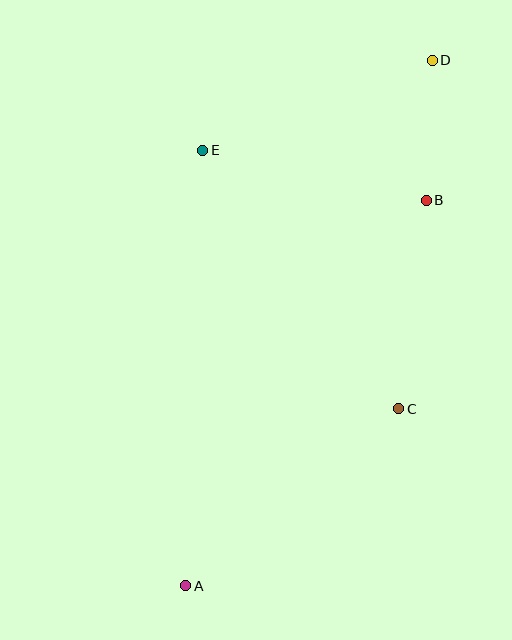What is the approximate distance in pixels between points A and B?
The distance between A and B is approximately 454 pixels.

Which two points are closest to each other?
Points B and D are closest to each other.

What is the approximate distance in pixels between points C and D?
The distance between C and D is approximately 350 pixels.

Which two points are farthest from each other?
Points A and D are farthest from each other.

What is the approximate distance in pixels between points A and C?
The distance between A and C is approximately 277 pixels.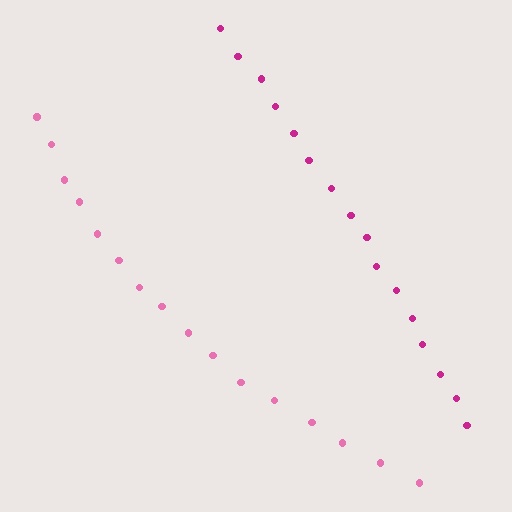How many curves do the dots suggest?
There are 2 distinct paths.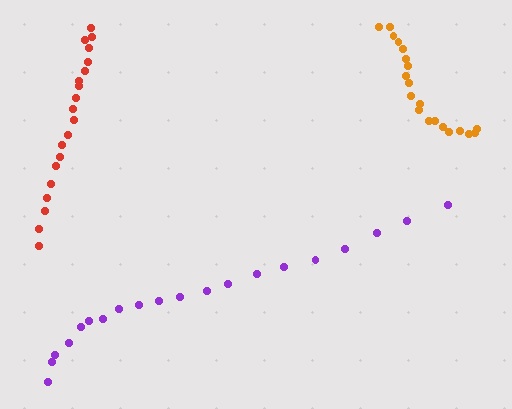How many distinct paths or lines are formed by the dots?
There are 3 distinct paths.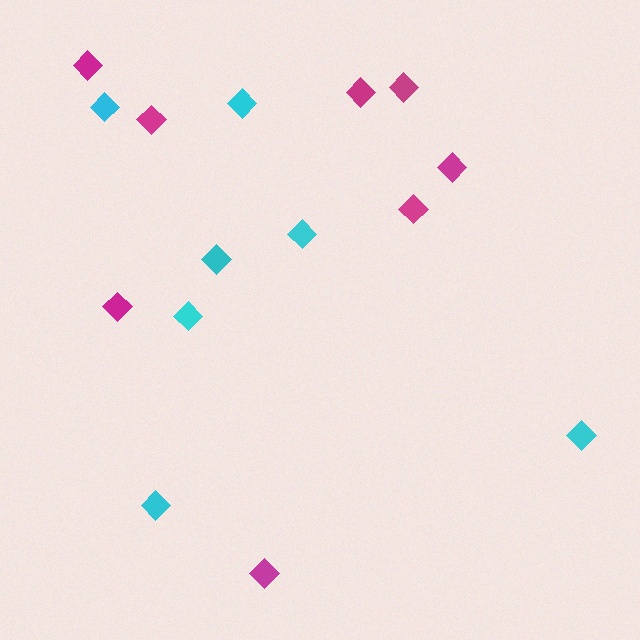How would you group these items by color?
There are 2 groups: one group of cyan diamonds (7) and one group of magenta diamonds (8).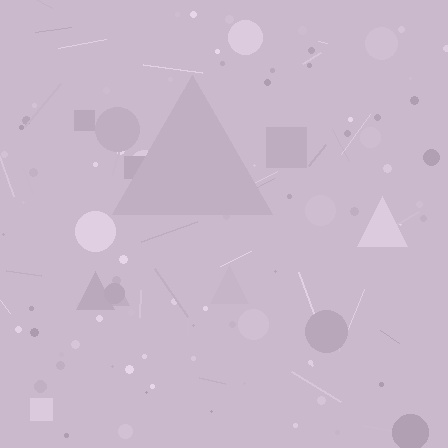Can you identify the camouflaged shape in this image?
The camouflaged shape is a triangle.